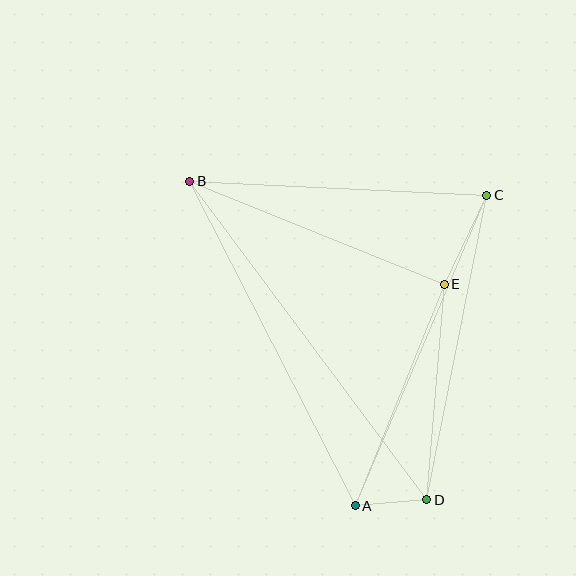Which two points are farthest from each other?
Points B and D are farthest from each other.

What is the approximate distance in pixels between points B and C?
The distance between B and C is approximately 298 pixels.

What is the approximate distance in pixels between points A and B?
The distance between A and B is approximately 364 pixels.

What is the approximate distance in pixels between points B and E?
The distance between B and E is approximately 274 pixels.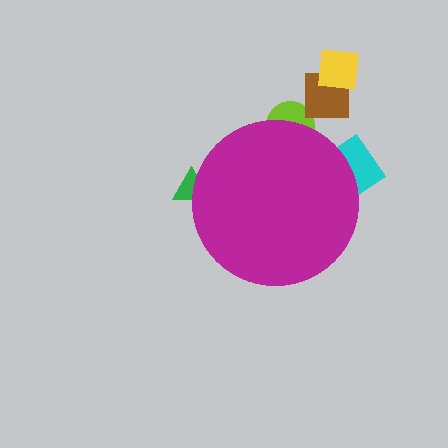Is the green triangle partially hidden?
Yes, the green triangle is partially hidden behind the magenta circle.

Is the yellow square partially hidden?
No, the yellow square is fully visible.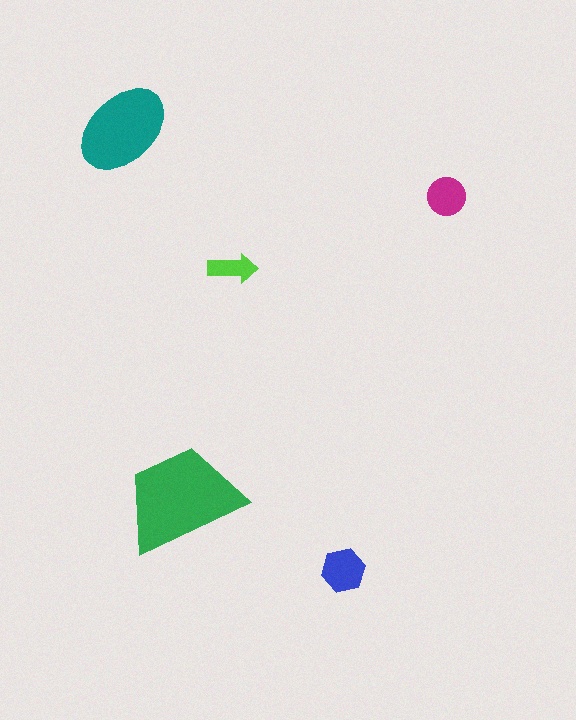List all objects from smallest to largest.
The lime arrow, the magenta circle, the blue hexagon, the teal ellipse, the green trapezoid.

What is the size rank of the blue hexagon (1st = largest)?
3rd.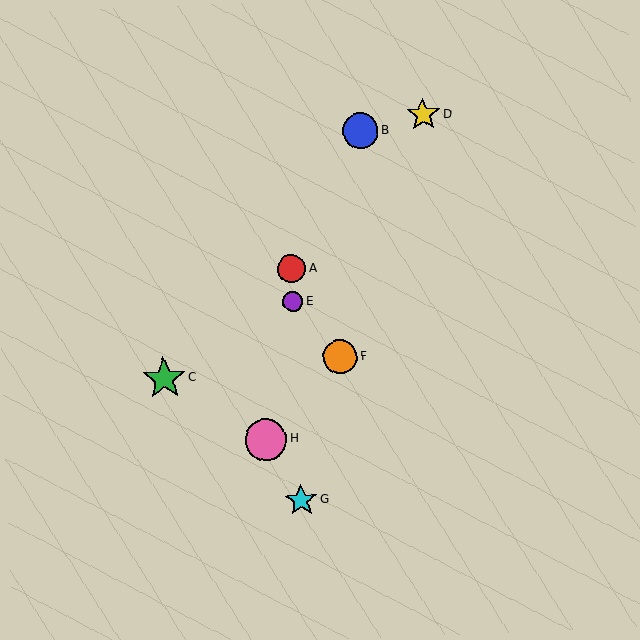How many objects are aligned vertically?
3 objects (A, E, G) are aligned vertically.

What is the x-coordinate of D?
Object D is at x≈423.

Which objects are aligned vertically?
Objects A, E, G are aligned vertically.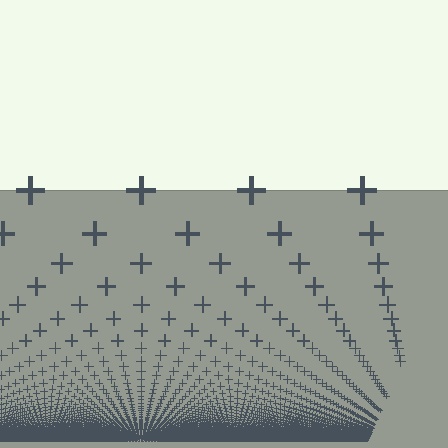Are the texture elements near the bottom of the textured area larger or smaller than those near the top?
Smaller. The gradient is inverted — elements near the bottom are smaller and denser.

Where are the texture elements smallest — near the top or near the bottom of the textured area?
Near the bottom.